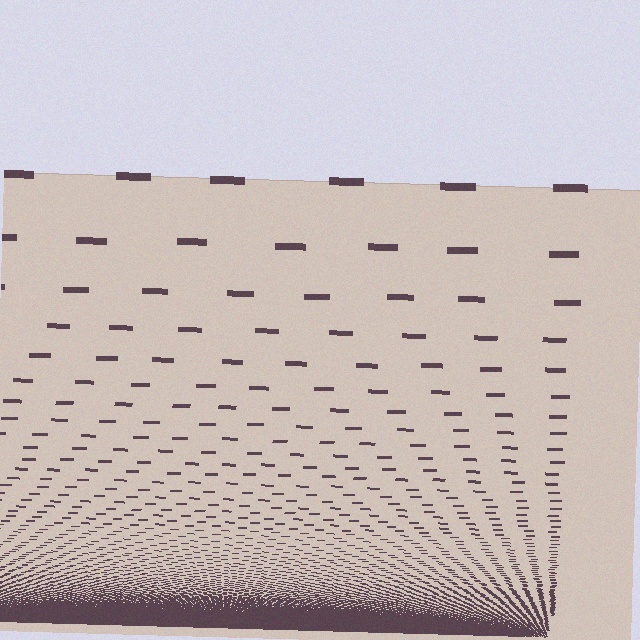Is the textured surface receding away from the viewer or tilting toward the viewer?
The surface appears to tilt toward the viewer. Texture elements get larger and sparser toward the top.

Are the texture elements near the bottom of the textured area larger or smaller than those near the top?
Smaller. The gradient is inverted — elements near the bottom are smaller and denser.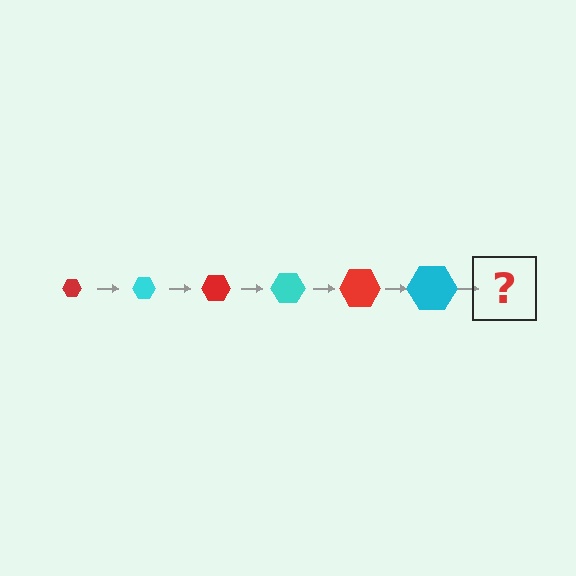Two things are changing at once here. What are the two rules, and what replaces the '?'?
The two rules are that the hexagon grows larger each step and the color cycles through red and cyan. The '?' should be a red hexagon, larger than the previous one.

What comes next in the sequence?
The next element should be a red hexagon, larger than the previous one.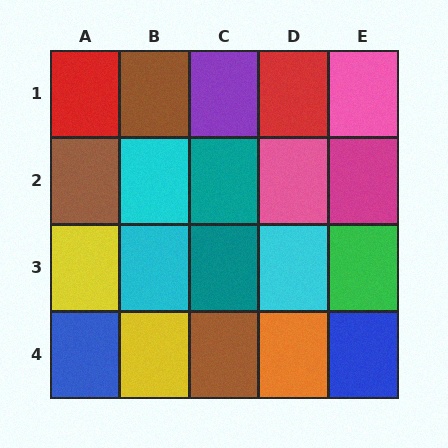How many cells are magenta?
1 cell is magenta.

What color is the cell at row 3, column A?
Yellow.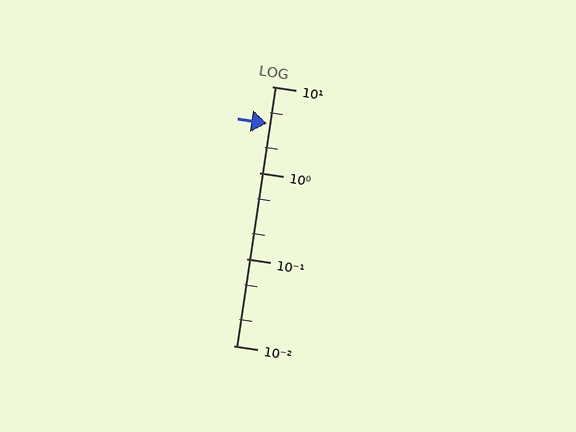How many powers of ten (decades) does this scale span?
The scale spans 3 decades, from 0.01 to 10.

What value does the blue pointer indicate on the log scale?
The pointer indicates approximately 3.7.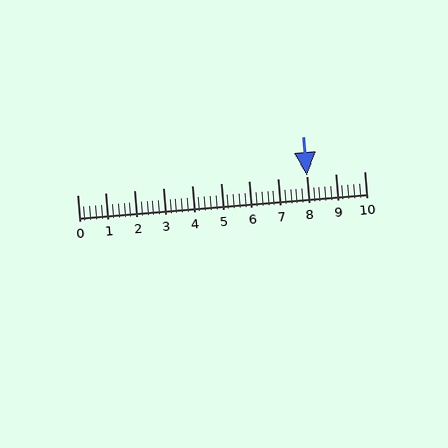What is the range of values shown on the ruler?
The ruler shows values from 0 to 10.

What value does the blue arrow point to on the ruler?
The blue arrow points to approximately 8.0.